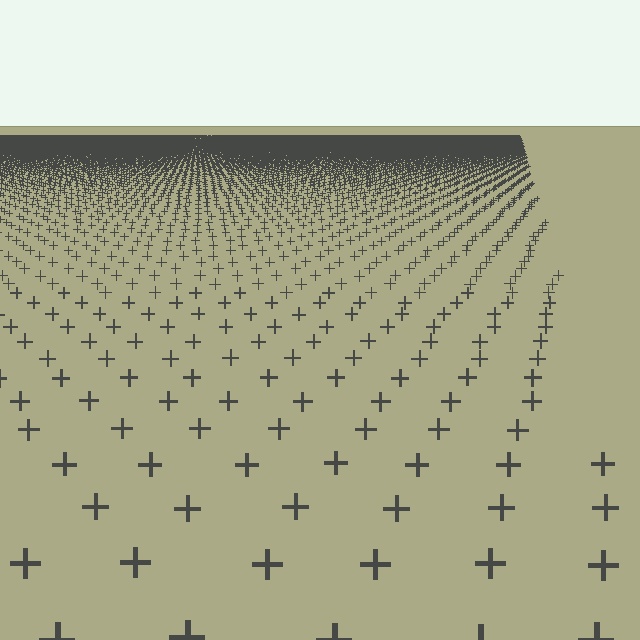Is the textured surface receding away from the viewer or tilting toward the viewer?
The surface is receding away from the viewer. Texture elements get smaller and denser toward the top.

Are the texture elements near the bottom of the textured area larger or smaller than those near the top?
Larger. Near the bottom, elements are closer to the viewer and appear at a bigger on-screen size.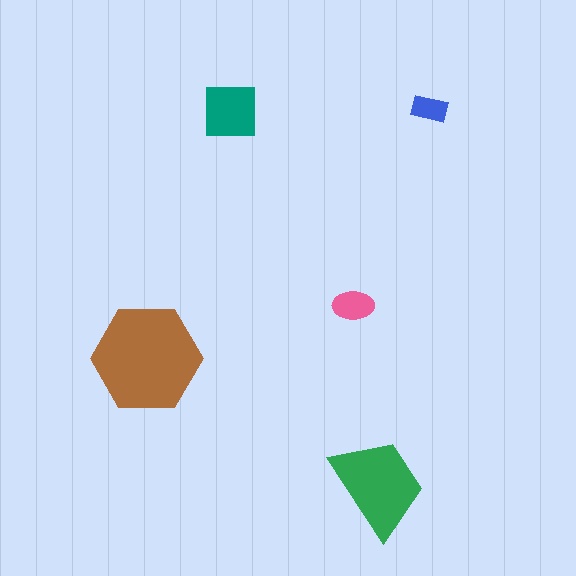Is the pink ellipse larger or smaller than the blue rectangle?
Larger.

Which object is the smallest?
The blue rectangle.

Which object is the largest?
The brown hexagon.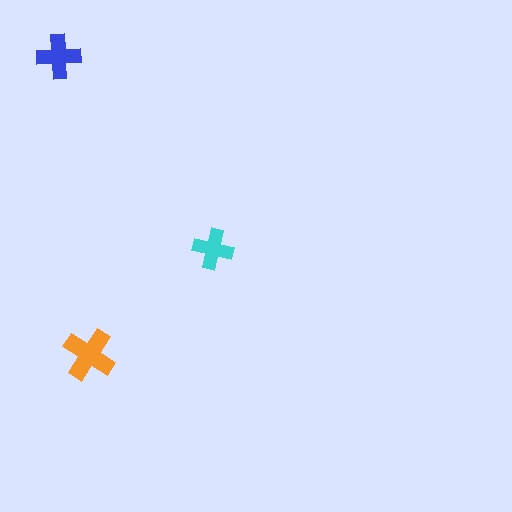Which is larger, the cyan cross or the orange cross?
The orange one.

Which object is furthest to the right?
The cyan cross is rightmost.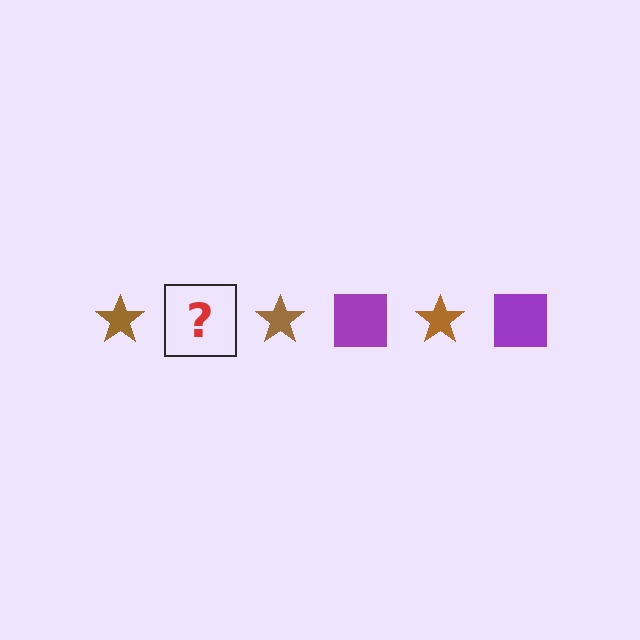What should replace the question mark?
The question mark should be replaced with a purple square.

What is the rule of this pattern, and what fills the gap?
The rule is that the pattern alternates between brown star and purple square. The gap should be filled with a purple square.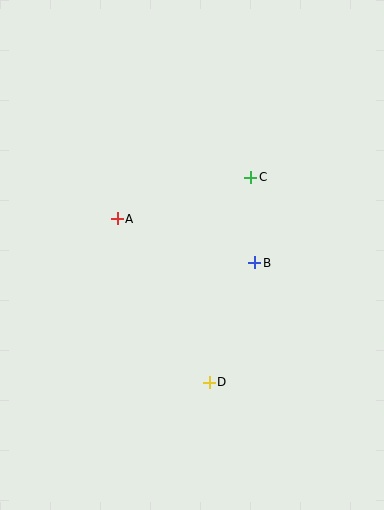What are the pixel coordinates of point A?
Point A is at (117, 219).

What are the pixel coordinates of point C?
Point C is at (251, 177).